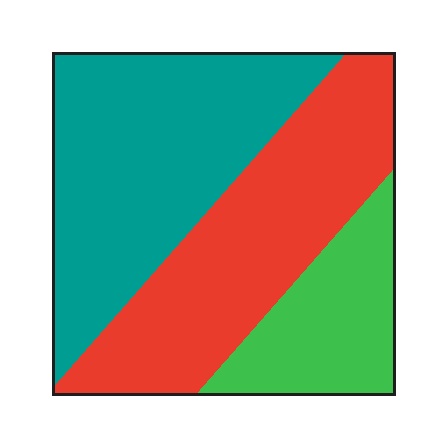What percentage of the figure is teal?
Teal covers around 40% of the figure.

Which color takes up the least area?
Green, at roughly 20%.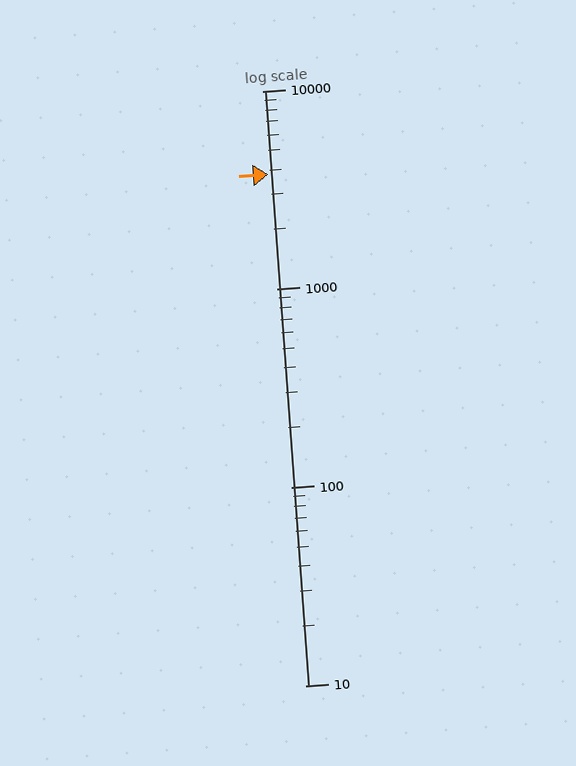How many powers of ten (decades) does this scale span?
The scale spans 3 decades, from 10 to 10000.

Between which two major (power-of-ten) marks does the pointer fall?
The pointer is between 1000 and 10000.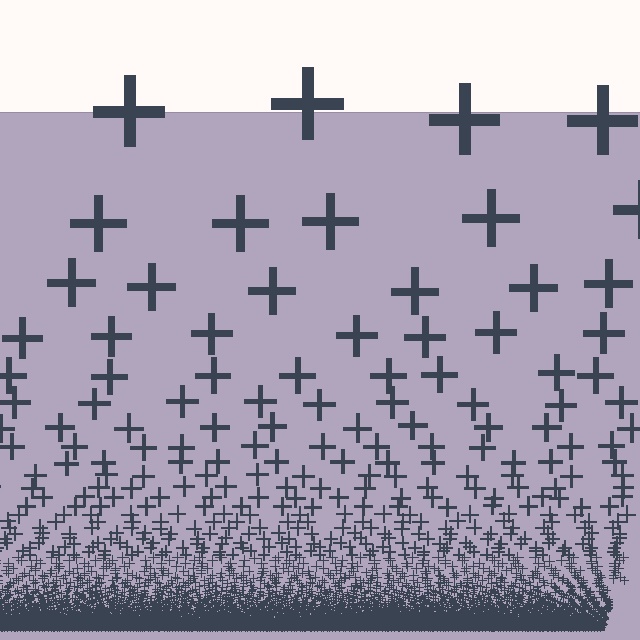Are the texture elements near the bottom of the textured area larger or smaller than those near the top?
Smaller. The gradient is inverted — elements near the bottom are smaller and denser.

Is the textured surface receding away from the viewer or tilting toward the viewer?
The surface appears to tilt toward the viewer. Texture elements get larger and sparser toward the top.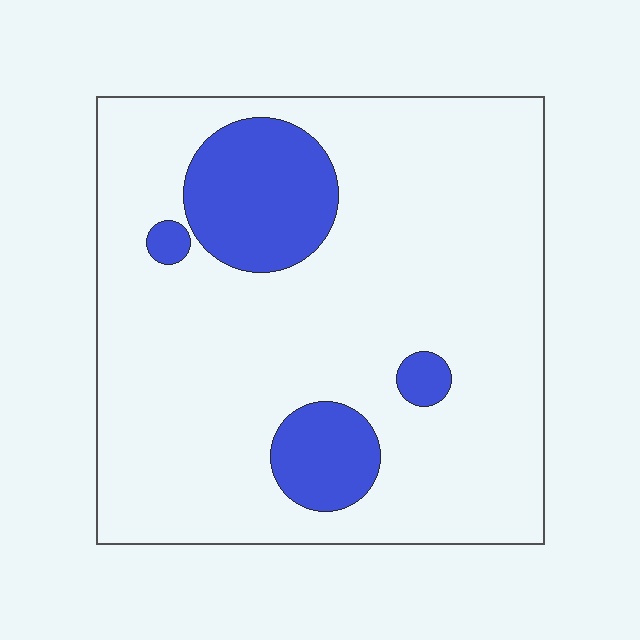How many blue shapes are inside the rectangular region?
4.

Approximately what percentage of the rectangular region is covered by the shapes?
Approximately 15%.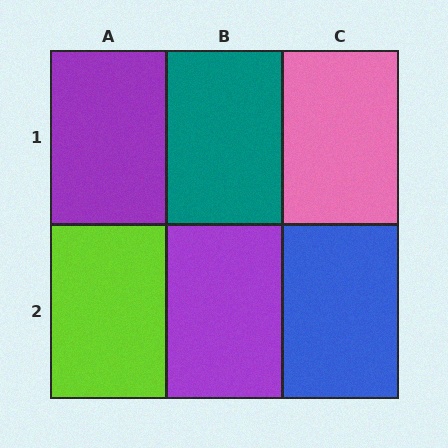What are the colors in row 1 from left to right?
Purple, teal, pink.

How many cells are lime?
1 cell is lime.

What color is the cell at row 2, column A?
Lime.